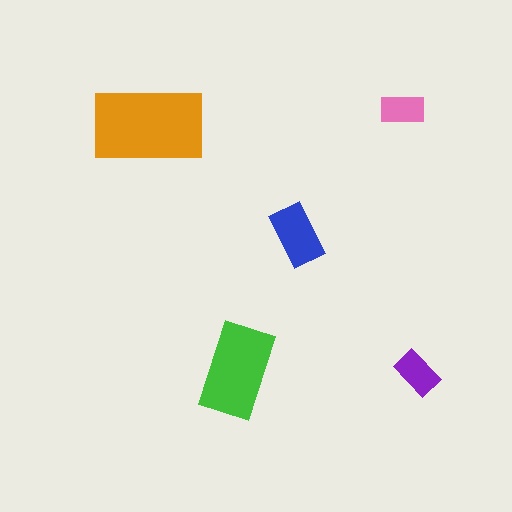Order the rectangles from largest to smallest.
the orange one, the green one, the blue one, the purple one, the pink one.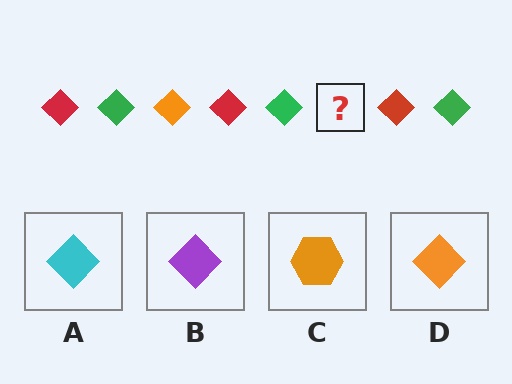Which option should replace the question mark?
Option D.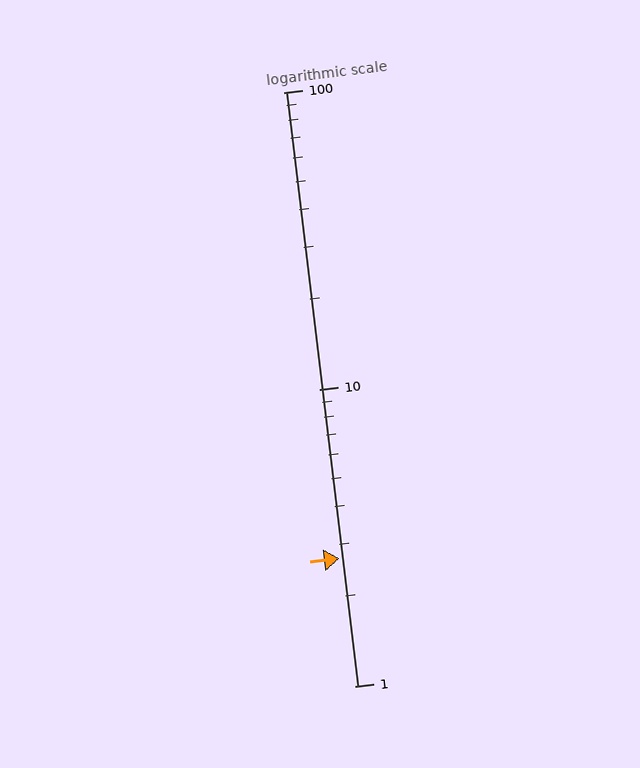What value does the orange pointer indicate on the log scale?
The pointer indicates approximately 2.7.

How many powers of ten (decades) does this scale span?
The scale spans 2 decades, from 1 to 100.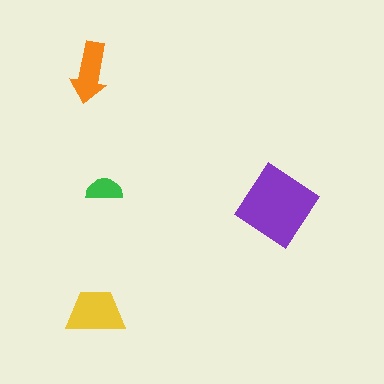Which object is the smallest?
The green semicircle.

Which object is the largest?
The purple diamond.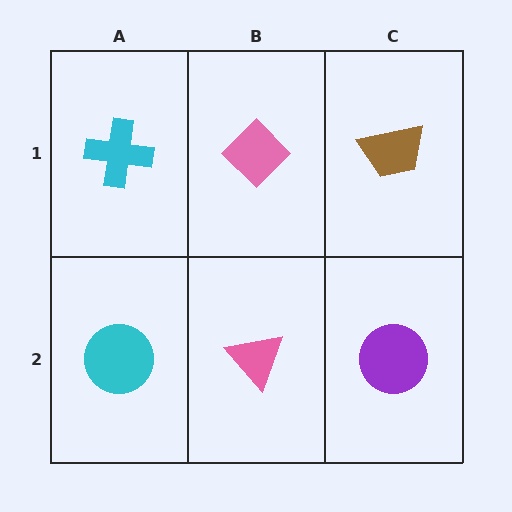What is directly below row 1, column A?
A cyan circle.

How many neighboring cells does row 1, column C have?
2.